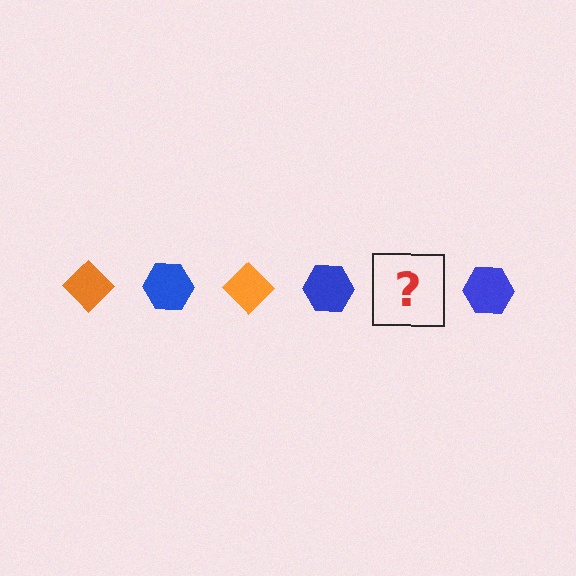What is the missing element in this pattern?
The missing element is an orange diamond.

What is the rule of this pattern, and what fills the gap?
The rule is that the pattern alternates between orange diamond and blue hexagon. The gap should be filled with an orange diamond.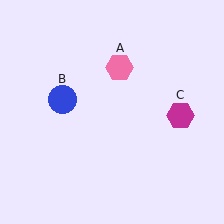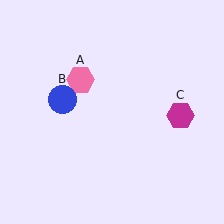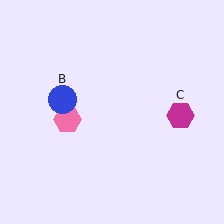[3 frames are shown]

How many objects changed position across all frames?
1 object changed position: pink hexagon (object A).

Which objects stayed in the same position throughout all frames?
Blue circle (object B) and magenta hexagon (object C) remained stationary.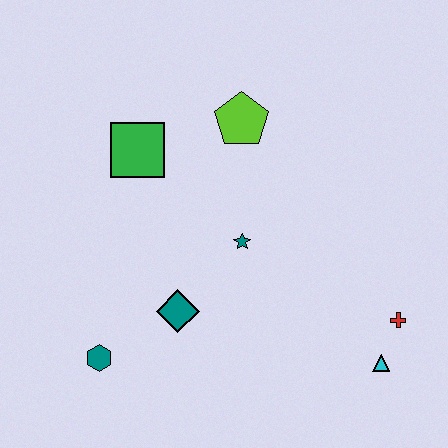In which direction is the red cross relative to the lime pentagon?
The red cross is below the lime pentagon.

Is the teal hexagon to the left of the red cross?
Yes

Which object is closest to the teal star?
The teal diamond is closest to the teal star.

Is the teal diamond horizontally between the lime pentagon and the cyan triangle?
No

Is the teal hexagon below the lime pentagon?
Yes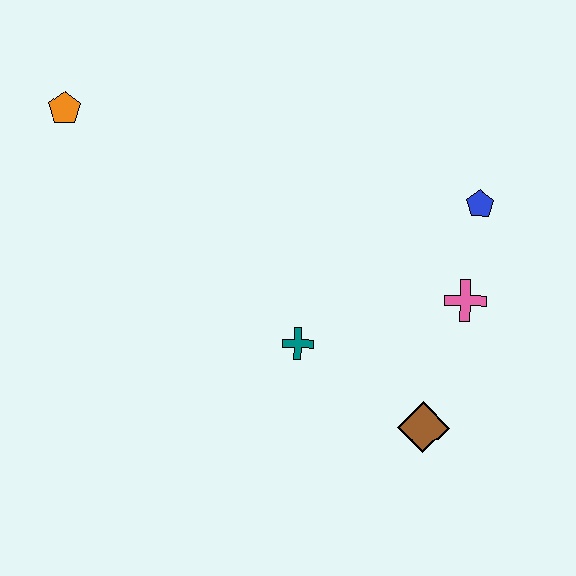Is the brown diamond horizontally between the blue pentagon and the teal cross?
Yes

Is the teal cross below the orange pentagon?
Yes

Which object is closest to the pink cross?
The blue pentagon is closest to the pink cross.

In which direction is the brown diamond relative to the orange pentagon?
The brown diamond is to the right of the orange pentagon.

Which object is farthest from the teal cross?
The orange pentagon is farthest from the teal cross.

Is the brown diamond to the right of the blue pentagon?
No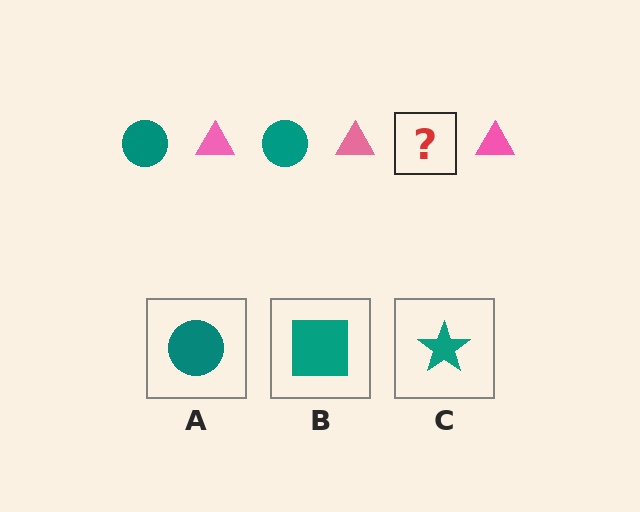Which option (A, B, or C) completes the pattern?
A.